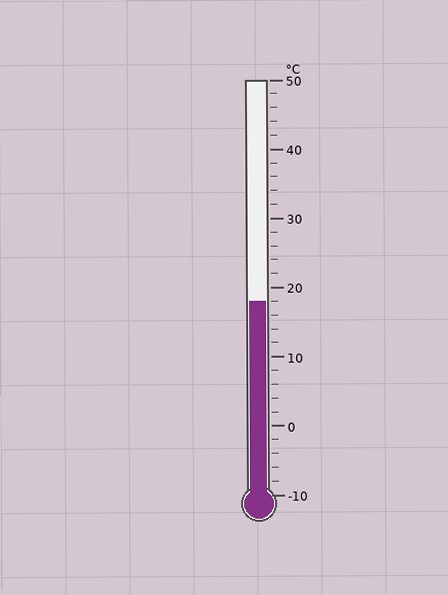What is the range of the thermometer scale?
The thermometer scale ranges from -10°C to 50°C.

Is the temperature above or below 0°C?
The temperature is above 0°C.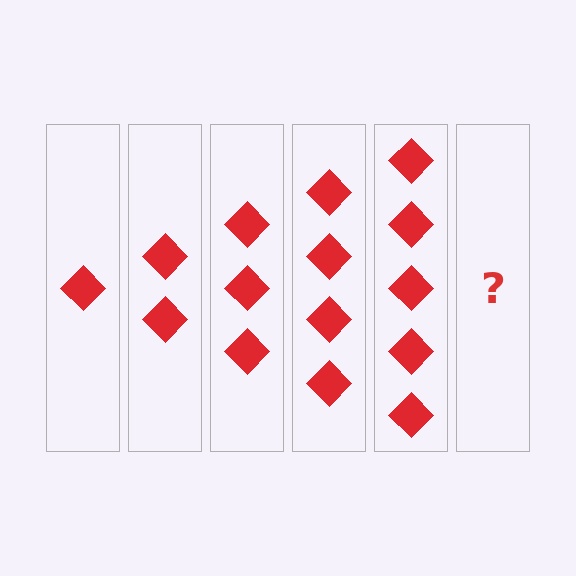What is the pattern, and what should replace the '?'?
The pattern is that each step adds one more diamond. The '?' should be 6 diamonds.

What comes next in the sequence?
The next element should be 6 diamonds.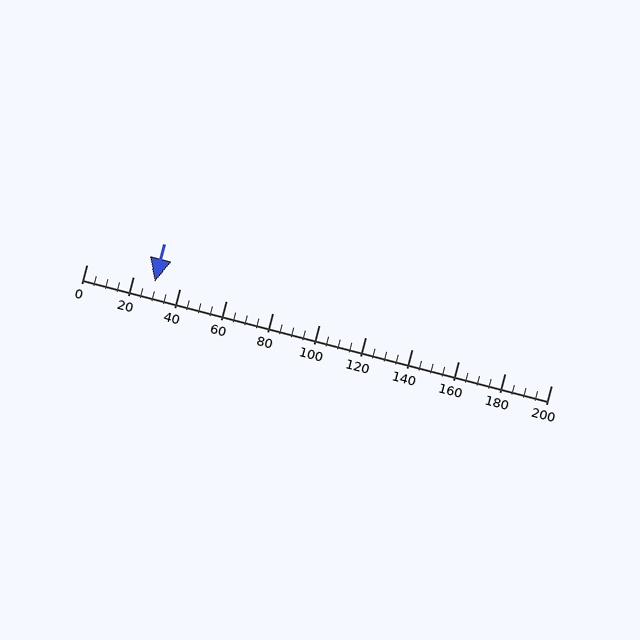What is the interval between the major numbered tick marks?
The major tick marks are spaced 20 units apart.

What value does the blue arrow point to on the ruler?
The blue arrow points to approximately 29.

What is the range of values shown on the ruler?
The ruler shows values from 0 to 200.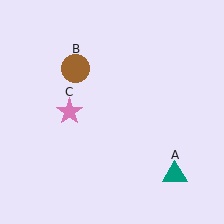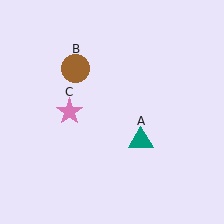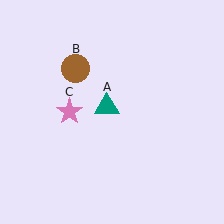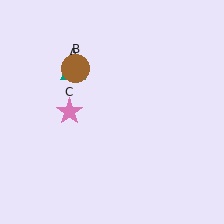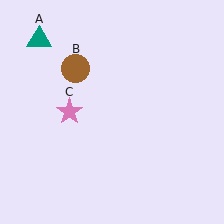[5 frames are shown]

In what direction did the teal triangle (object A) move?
The teal triangle (object A) moved up and to the left.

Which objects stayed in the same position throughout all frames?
Brown circle (object B) and pink star (object C) remained stationary.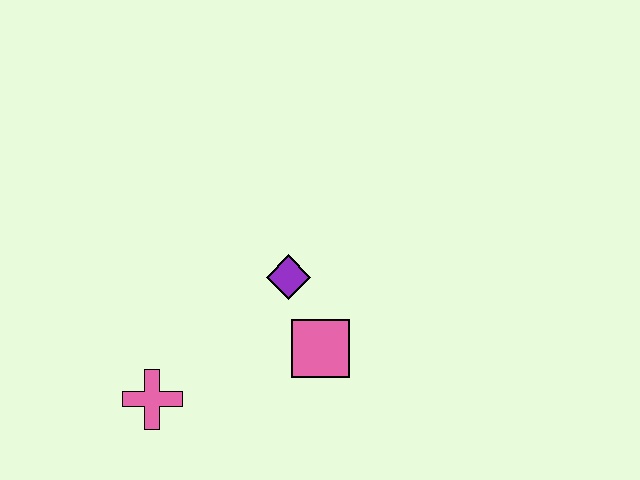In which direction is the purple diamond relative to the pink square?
The purple diamond is above the pink square.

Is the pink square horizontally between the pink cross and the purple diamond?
No